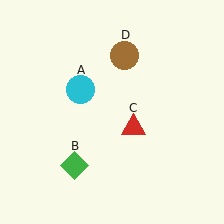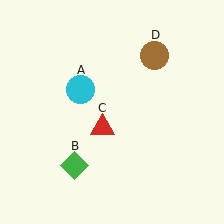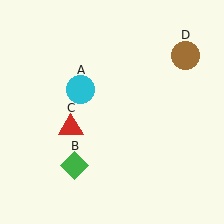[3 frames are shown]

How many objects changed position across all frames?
2 objects changed position: red triangle (object C), brown circle (object D).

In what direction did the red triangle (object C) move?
The red triangle (object C) moved left.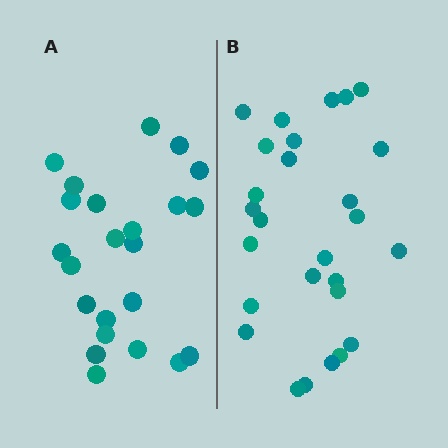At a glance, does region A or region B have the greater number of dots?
Region B (the right region) has more dots.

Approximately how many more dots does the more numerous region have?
Region B has about 4 more dots than region A.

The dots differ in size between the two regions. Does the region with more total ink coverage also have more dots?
No. Region A has more total ink coverage because its dots are larger, but region B actually contains more individual dots. Total area can be misleading — the number of items is what matters here.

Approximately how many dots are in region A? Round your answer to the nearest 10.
About 20 dots. (The exact count is 23, which rounds to 20.)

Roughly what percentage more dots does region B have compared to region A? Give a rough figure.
About 15% more.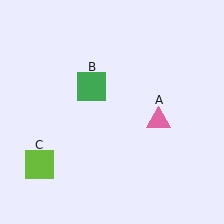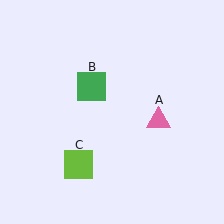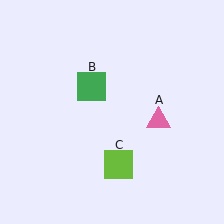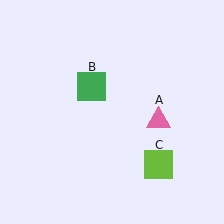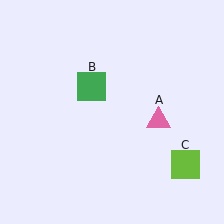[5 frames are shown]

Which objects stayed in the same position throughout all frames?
Pink triangle (object A) and green square (object B) remained stationary.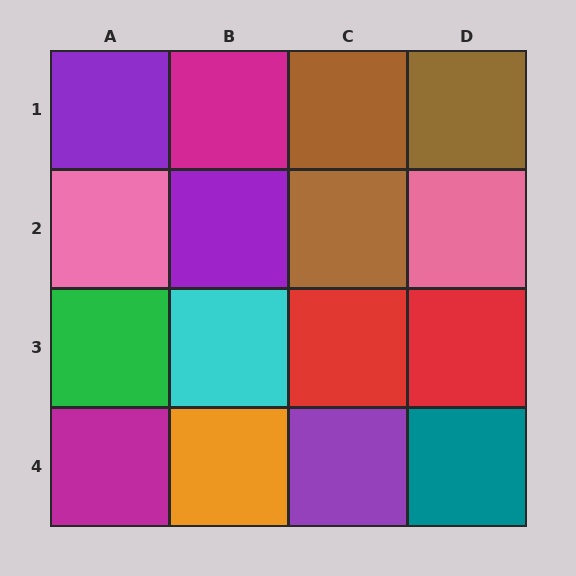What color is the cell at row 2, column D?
Pink.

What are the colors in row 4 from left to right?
Magenta, orange, purple, teal.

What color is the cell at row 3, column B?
Cyan.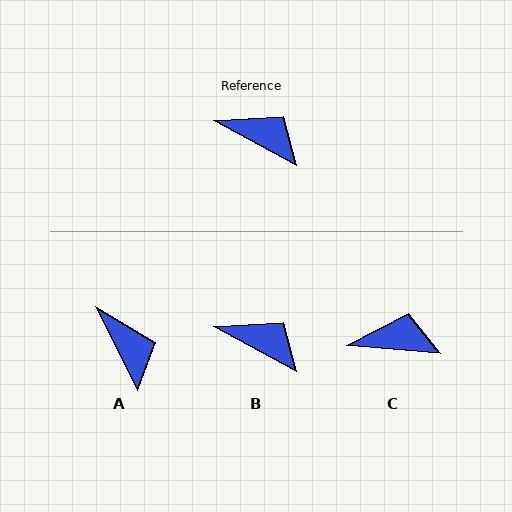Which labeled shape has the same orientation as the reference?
B.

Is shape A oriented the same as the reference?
No, it is off by about 35 degrees.